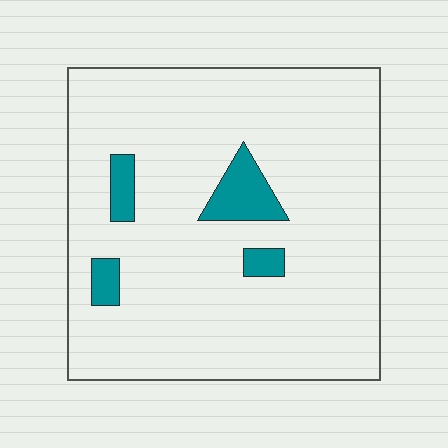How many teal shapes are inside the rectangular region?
4.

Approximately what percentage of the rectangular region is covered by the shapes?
Approximately 10%.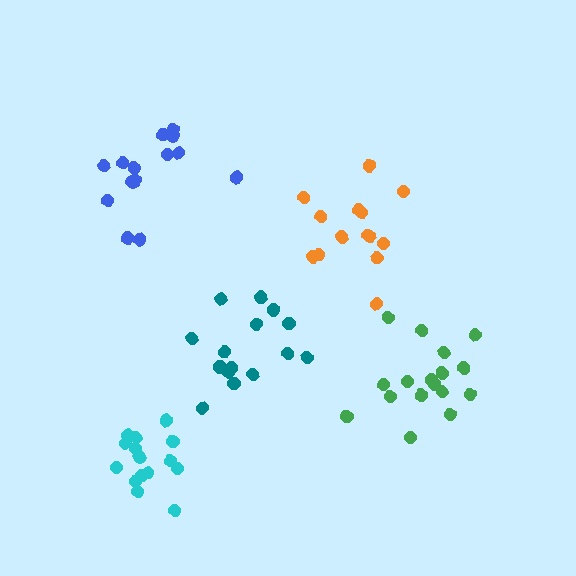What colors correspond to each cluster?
The clusters are colored: blue, orange, teal, green, cyan.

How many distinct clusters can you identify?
There are 5 distinct clusters.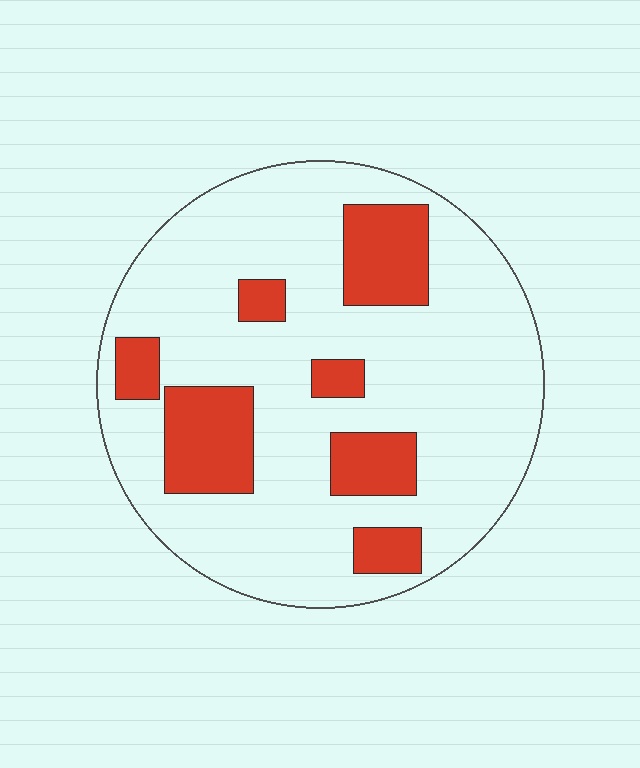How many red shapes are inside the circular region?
7.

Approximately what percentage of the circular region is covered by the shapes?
Approximately 20%.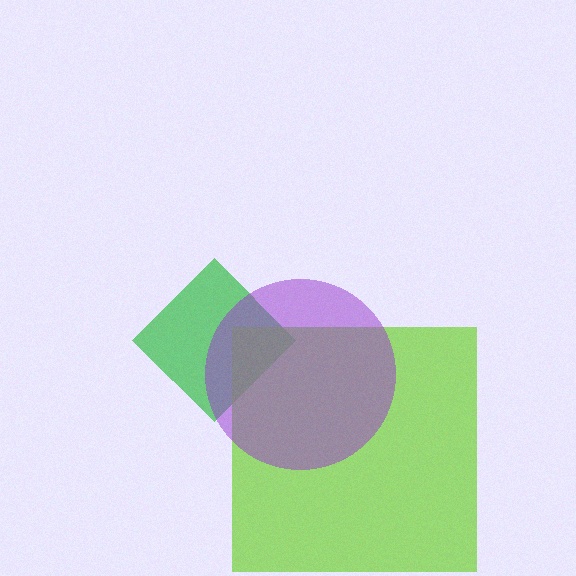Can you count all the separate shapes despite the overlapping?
Yes, there are 3 separate shapes.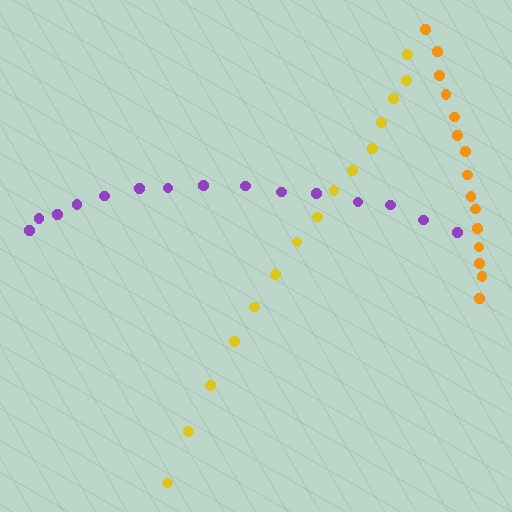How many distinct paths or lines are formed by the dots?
There are 3 distinct paths.